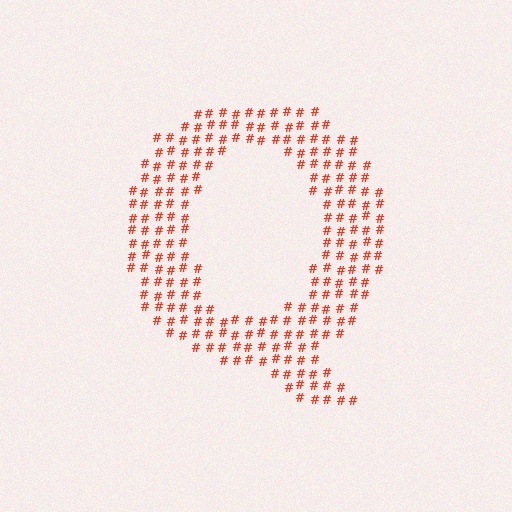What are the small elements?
The small elements are hash symbols.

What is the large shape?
The large shape is the letter Q.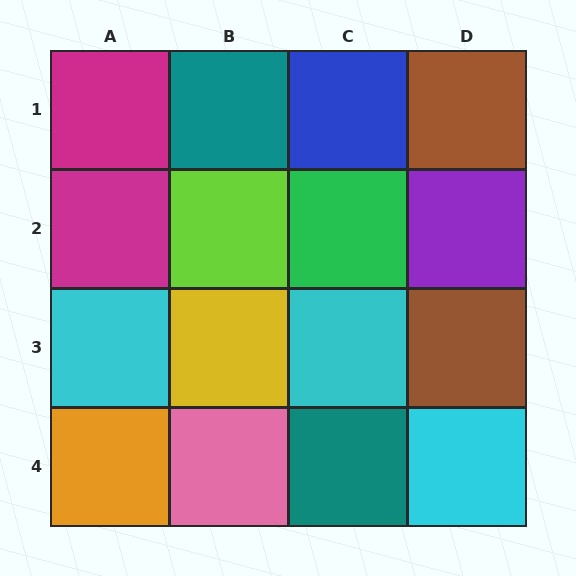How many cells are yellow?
1 cell is yellow.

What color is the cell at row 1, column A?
Magenta.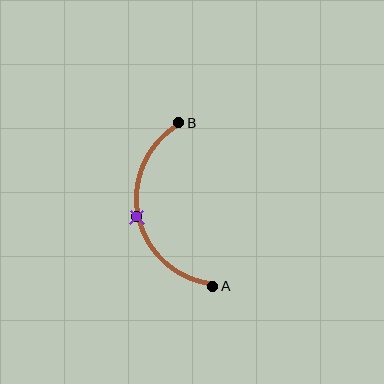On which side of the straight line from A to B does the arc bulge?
The arc bulges to the left of the straight line connecting A and B.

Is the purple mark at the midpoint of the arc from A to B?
Yes. The purple mark lies on the arc at equal arc-length from both A and B — it is the arc midpoint.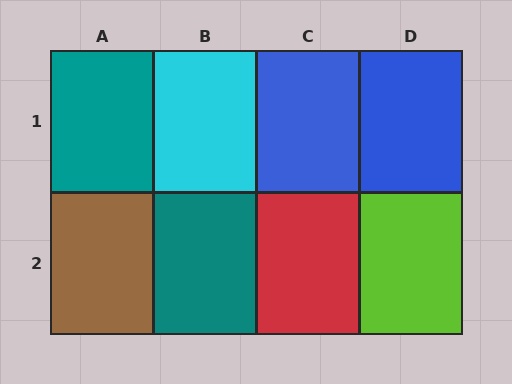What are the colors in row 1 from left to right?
Teal, cyan, blue, blue.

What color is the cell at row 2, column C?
Red.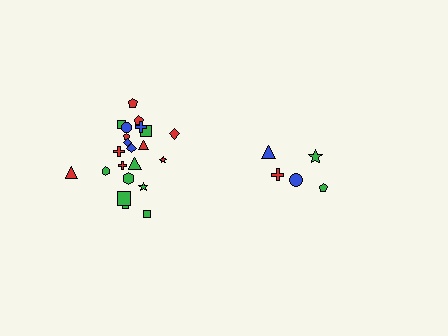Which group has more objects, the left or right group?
The left group.